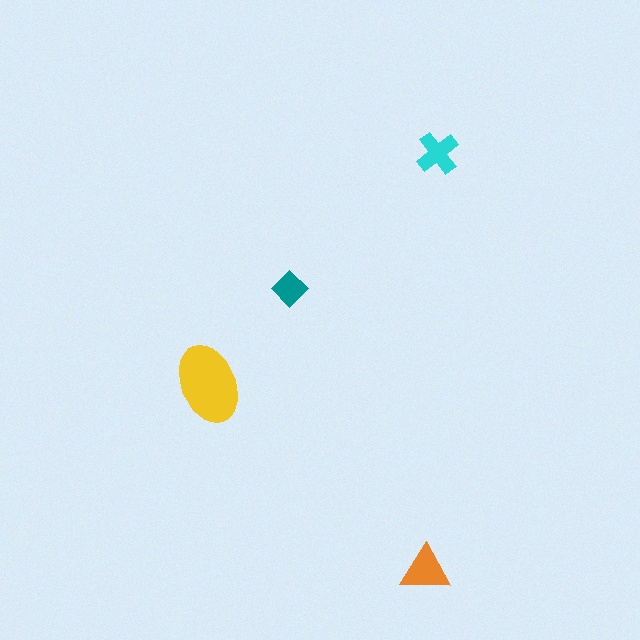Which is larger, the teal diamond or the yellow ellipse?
The yellow ellipse.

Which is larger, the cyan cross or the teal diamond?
The cyan cross.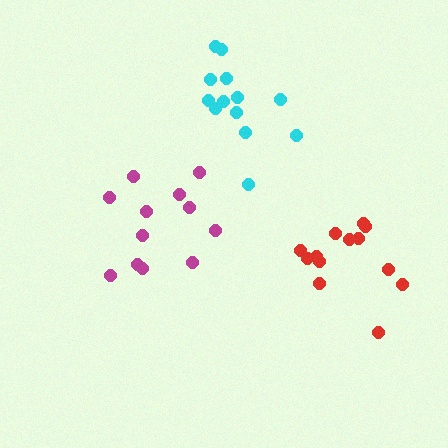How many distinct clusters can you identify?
There are 3 distinct clusters.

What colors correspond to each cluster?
The clusters are colored: red, magenta, cyan.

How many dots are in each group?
Group 1: 13 dots, Group 2: 12 dots, Group 3: 13 dots (38 total).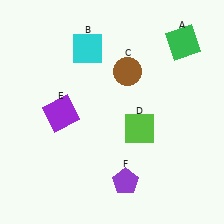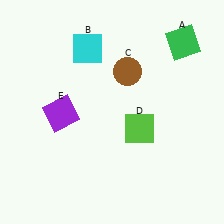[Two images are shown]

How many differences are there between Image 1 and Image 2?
There is 1 difference between the two images.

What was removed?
The purple pentagon (F) was removed in Image 2.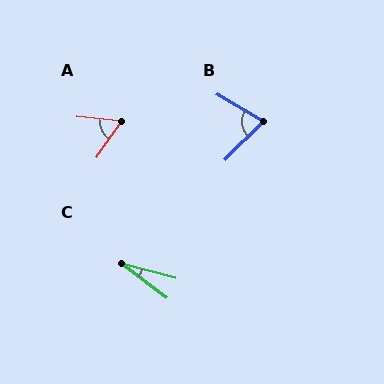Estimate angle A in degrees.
Approximately 60 degrees.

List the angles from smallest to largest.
C (22°), A (60°), B (75°).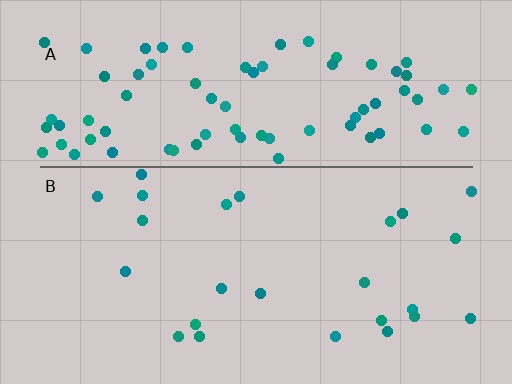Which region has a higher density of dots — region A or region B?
A (the top).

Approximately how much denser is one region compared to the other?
Approximately 3.4× — region A over region B.